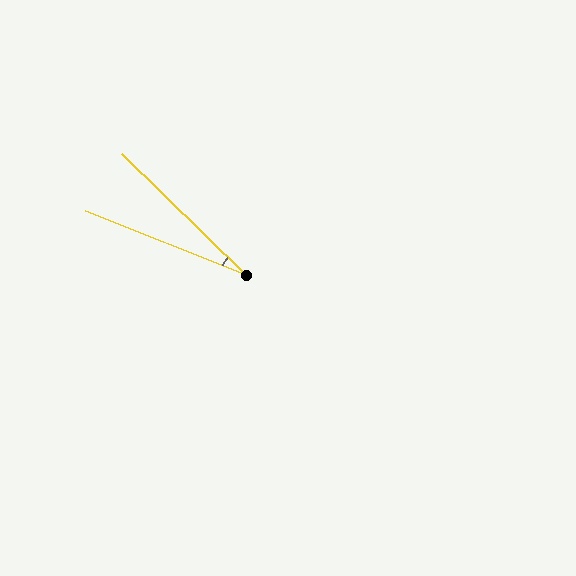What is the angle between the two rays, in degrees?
Approximately 23 degrees.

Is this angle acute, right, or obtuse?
It is acute.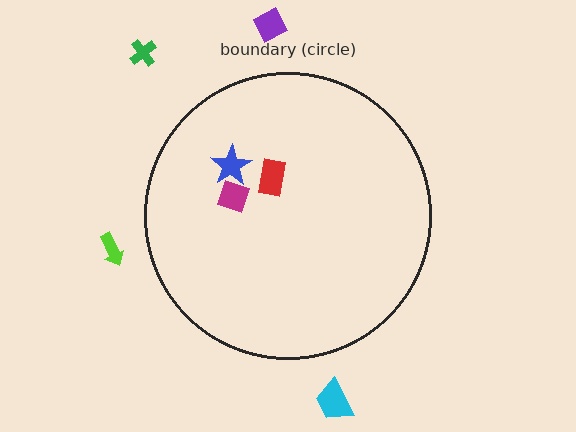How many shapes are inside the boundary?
3 inside, 4 outside.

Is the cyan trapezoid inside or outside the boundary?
Outside.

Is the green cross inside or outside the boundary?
Outside.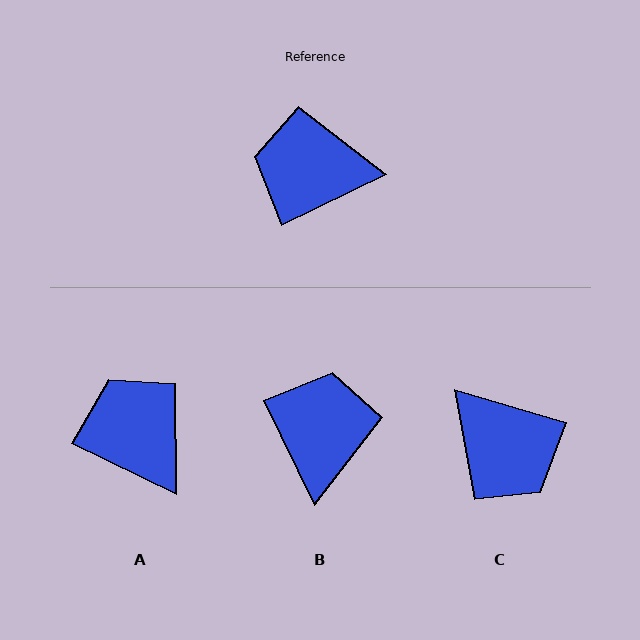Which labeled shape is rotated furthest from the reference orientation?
C, about 137 degrees away.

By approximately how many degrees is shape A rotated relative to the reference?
Approximately 52 degrees clockwise.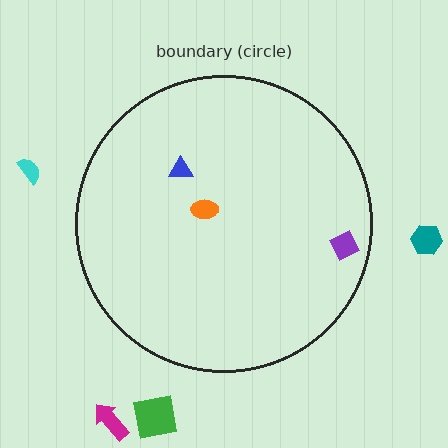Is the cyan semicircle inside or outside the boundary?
Outside.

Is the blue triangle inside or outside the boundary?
Inside.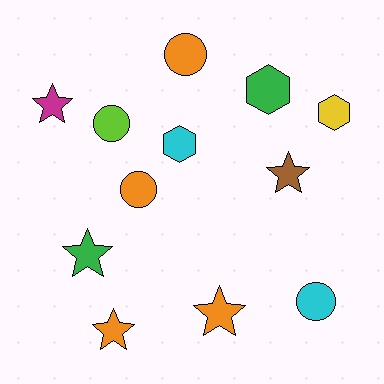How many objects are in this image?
There are 12 objects.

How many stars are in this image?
There are 5 stars.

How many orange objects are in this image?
There are 4 orange objects.